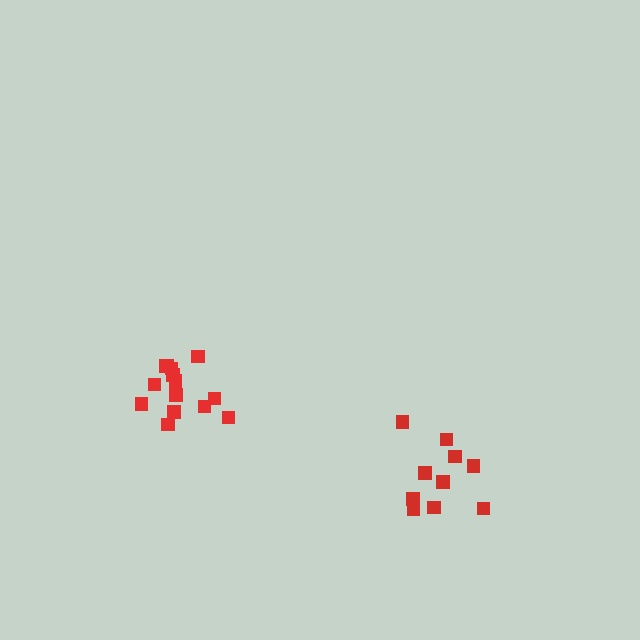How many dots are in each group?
Group 1: 16 dots, Group 2: 10 dots (26 total).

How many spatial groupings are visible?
There are 2 spatial groupings.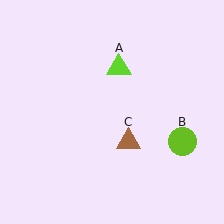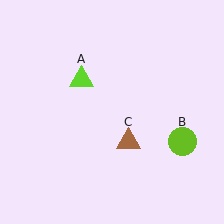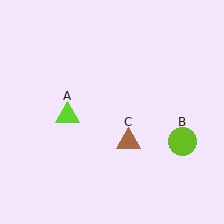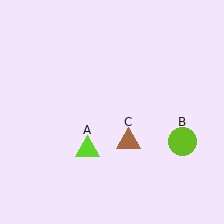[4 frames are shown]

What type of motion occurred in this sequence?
The lime triangle (object A) rotated counterclockwise around the center of the scene.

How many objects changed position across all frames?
1 object changed position: lime triangle (object A).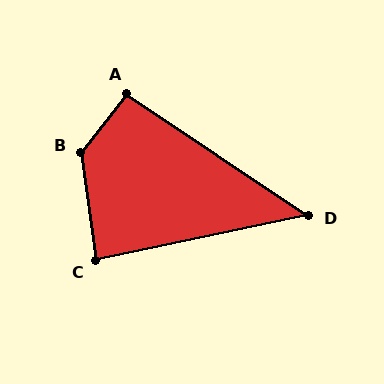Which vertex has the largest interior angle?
B, at approximately 134 degrees.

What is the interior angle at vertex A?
Approximately 94 degrees (approximately right).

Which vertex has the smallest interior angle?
D, at approximately 46 degrees.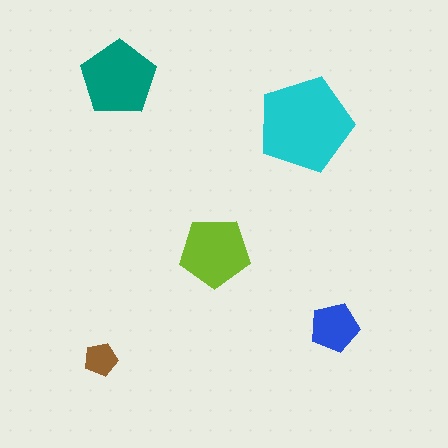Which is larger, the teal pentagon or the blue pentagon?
The teal one.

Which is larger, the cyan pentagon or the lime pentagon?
The cyan one.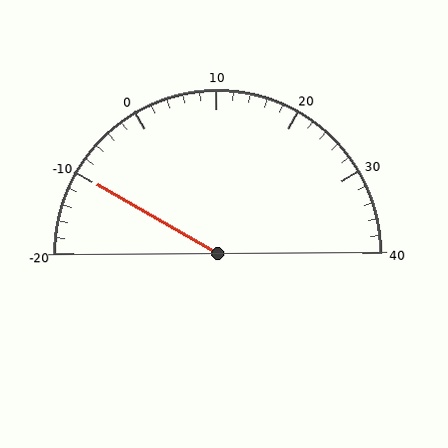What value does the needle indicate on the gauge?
The needle indicates approximately -10.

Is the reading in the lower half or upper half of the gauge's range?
The reading is in the lower half of the range (-20 to 40).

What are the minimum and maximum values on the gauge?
The gauge ranges from -20 to 40.